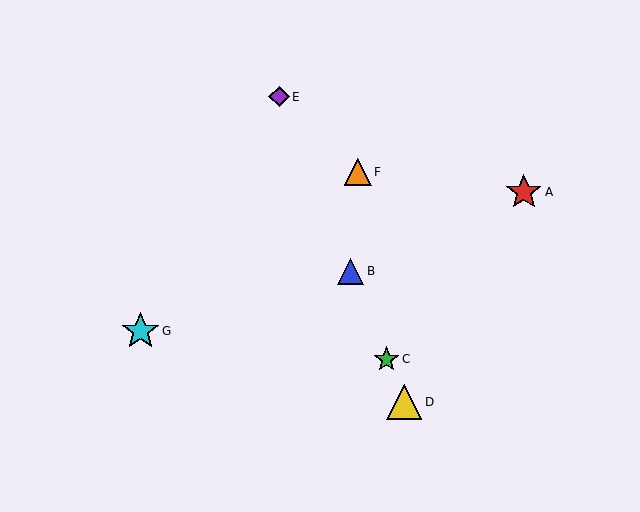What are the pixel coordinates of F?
Object F is at (358, 172).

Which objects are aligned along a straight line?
Objects B, C, D, E are aligned along a straight line.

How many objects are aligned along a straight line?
4 objects (B, C, D, E) are aligned along a straight line.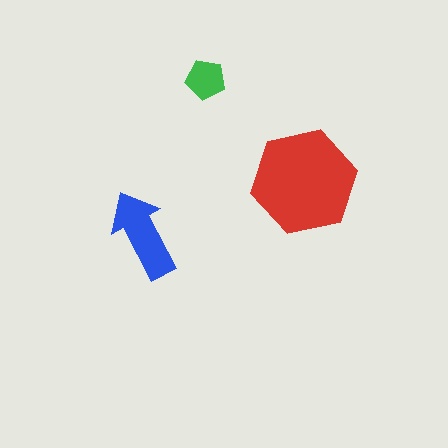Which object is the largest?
The red hexagon.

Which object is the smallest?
The green pentagon.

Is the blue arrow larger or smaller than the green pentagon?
Larger.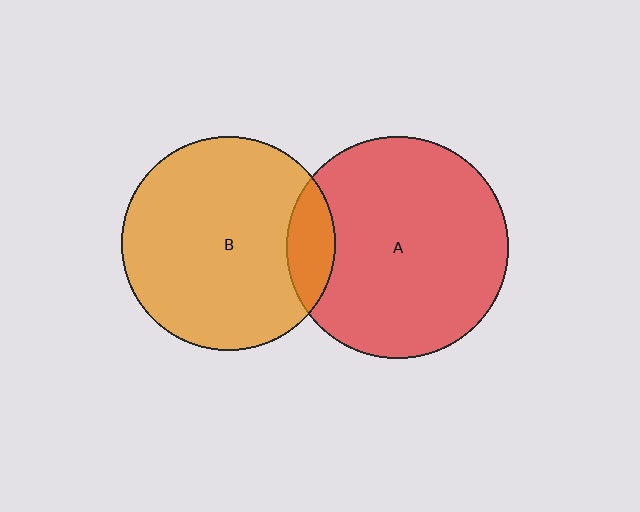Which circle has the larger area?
Circle A (red).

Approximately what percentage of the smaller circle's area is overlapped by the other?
Approximately 15%.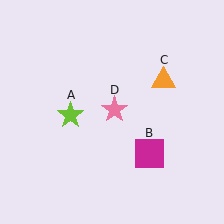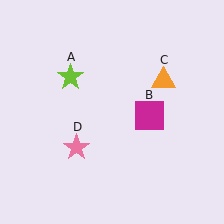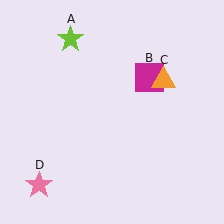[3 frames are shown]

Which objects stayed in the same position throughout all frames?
Orange triangle (object C) remained stationary.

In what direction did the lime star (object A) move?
The lime star (object A) moved up.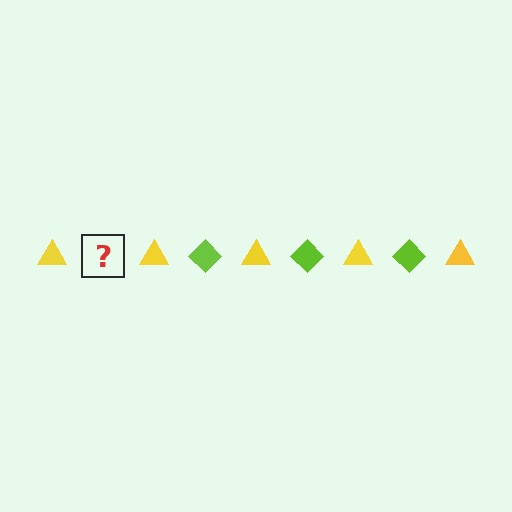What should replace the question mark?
The question mark should be replaced with a lime diamond.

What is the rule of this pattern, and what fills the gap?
The rule is that the pattern alternates between yellow triangle and lime diamond. The gap should be filled with a lime diamond.